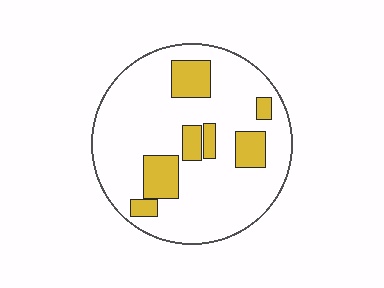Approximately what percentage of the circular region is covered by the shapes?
Approximately 20%.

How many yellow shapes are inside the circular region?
7.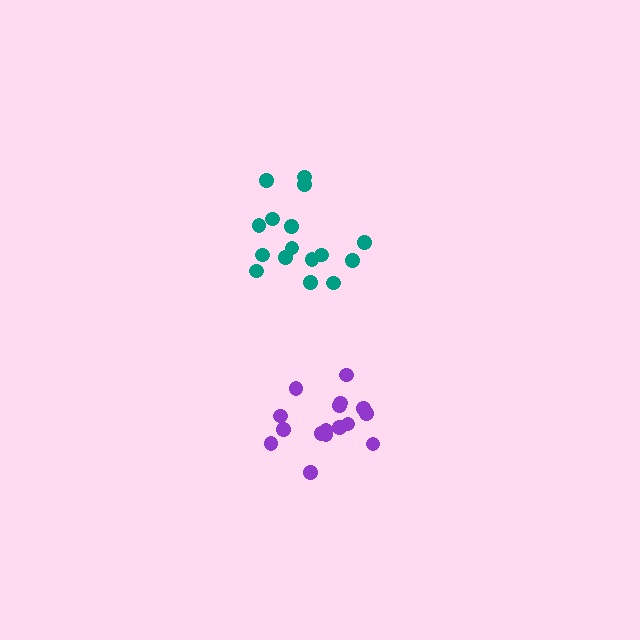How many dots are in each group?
Group 1: 16 dots, Group 2: 16 dots (32 total).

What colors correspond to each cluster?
The clusters are colored: teal, purple.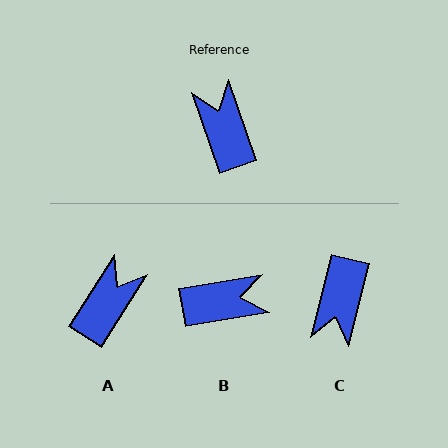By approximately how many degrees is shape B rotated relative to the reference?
Approximately 100 degrees clockwise.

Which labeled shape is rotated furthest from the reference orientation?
C, about 147 degrees away.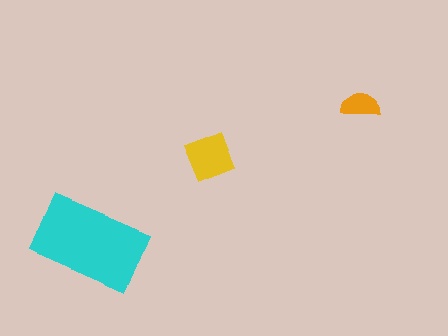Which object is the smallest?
The orange semicircle.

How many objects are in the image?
There are 3 objects in the image.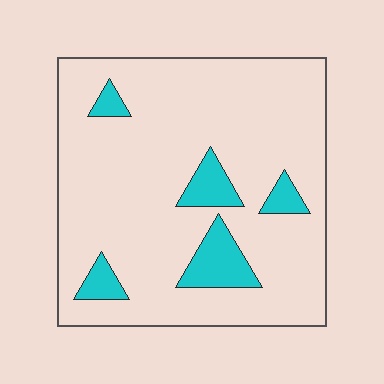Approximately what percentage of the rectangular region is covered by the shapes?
Approximately 10%.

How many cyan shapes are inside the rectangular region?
5.